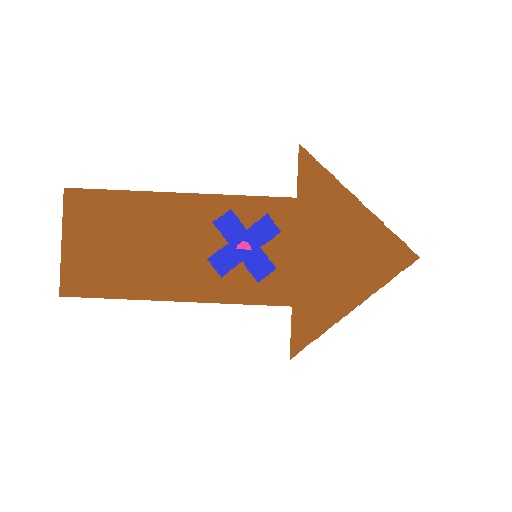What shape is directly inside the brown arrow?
The blue cross.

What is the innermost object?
The pink semicircle.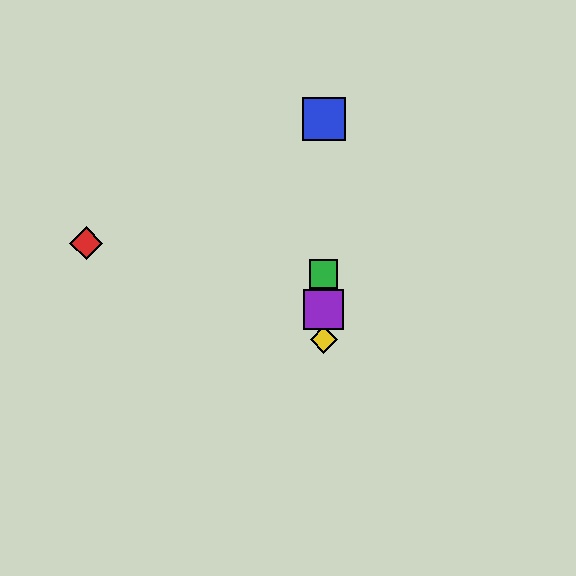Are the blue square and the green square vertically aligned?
Yes, both are at x≈324.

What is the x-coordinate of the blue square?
The blue square is at x≈324.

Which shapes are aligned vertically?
The blue square, the green square, the yellow diamond, the purple square are aligned vertically.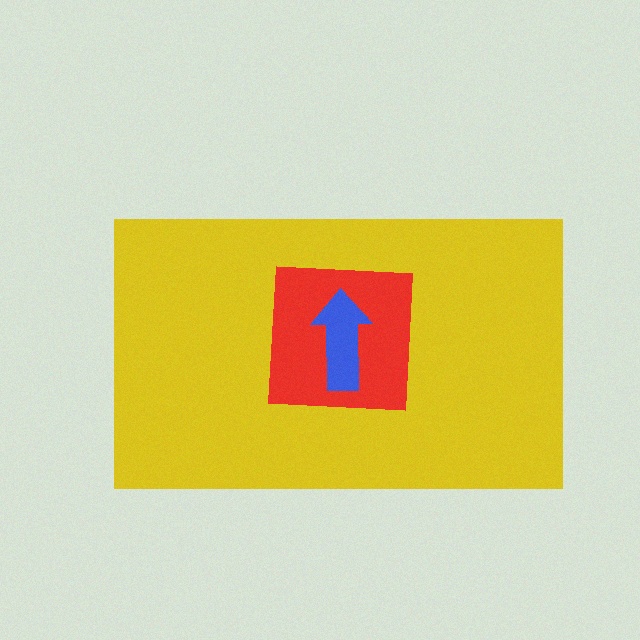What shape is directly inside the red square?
The blue arrow.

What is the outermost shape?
The yellow rectangle.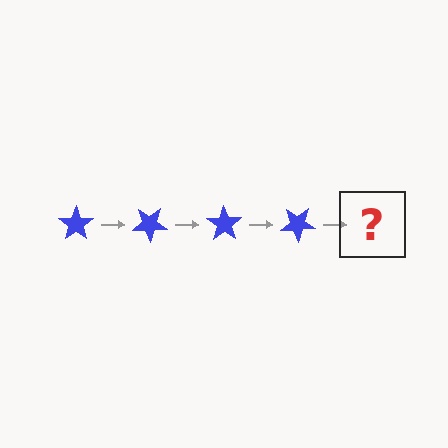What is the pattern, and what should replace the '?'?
The pattern is that the star rotates 35 degrees each step. The '?' should be a blue star rotated 140 degrees.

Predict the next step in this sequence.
The next step is a blue star rotated 140 degrees.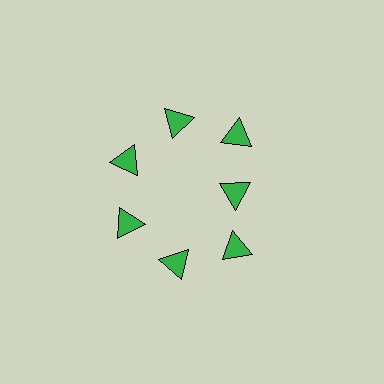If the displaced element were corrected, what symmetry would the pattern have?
It would have 7-fold rotational symmetry — the pattern would map onto itself every 51 degrees.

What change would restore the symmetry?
The symmetry would be restored by moving it outward, back onto the ring so that all 7 triangles sit at equal angles and equal distance from the center.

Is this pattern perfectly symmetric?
No. The 7 green triangles are arranged in a ring, but one element near the 3 o'clock position is pulled inward toward the center, breaking the 7-fold rotational symmetry.